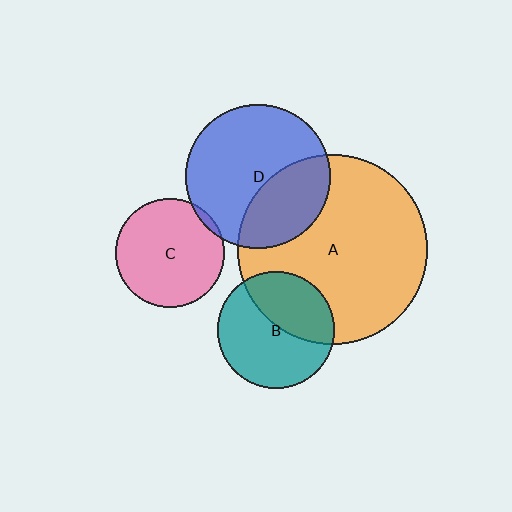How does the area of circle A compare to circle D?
Approximately 1.7 times.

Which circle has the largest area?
Circle A (orange).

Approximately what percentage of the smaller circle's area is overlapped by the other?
Approximately 35%.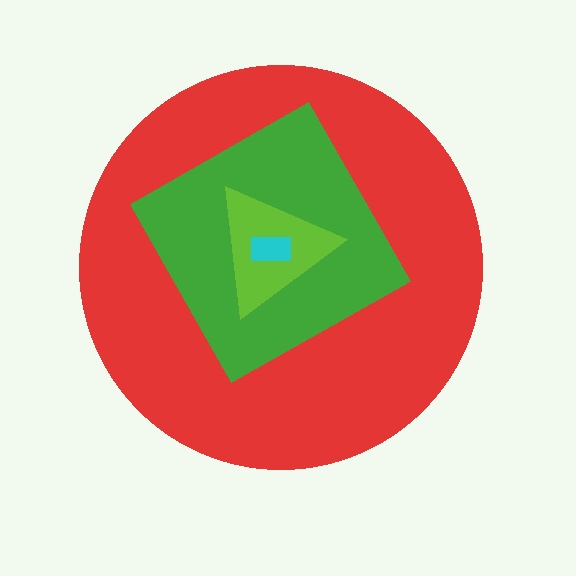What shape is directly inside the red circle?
The green diamond.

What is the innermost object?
The cyan rectangle.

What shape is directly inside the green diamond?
The lime triangle.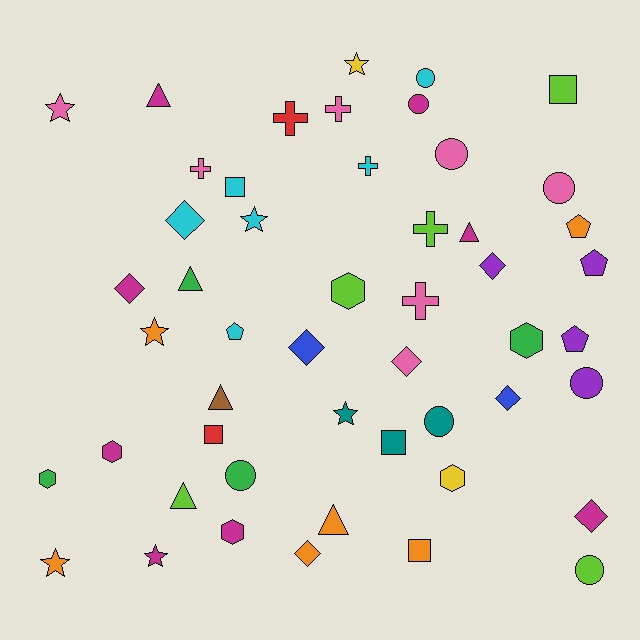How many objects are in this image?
There are 50 objects.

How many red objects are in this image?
There are 2 red objects.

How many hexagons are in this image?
There are 6 hexagons.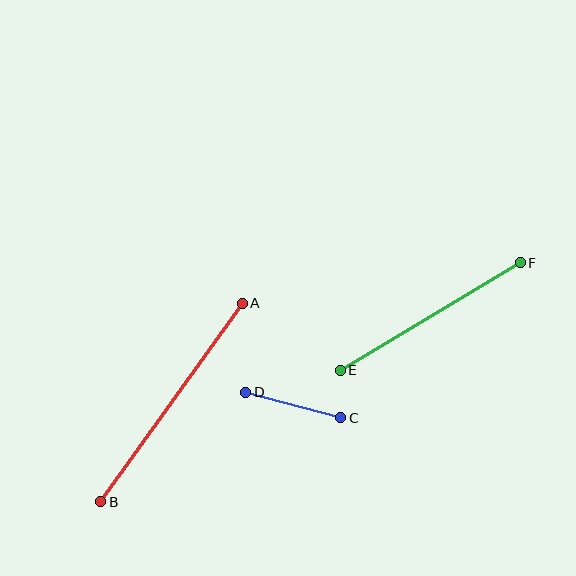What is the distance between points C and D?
The distance is approximately 98 pixels.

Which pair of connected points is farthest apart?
Points A and B are farthest apart.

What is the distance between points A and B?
The distance is approximately 244 pixels.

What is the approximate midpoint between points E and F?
The midpoint is at approximately (430, 317) pixels.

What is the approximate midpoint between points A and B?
The midpoint is at approximately (171, 403) pixels.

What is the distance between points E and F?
The distance is approximately 210 pixels.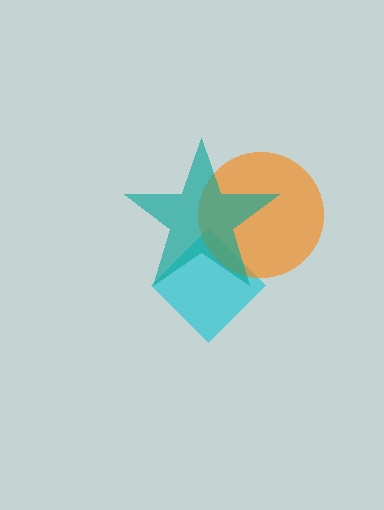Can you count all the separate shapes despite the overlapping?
Yes, there are 3 separate shapes.